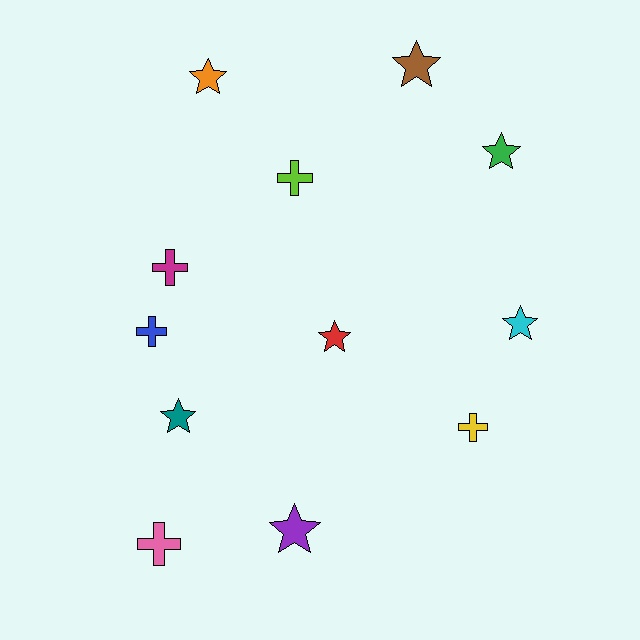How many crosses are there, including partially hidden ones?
There are 5 crosses.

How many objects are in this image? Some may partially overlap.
There are 12 objects.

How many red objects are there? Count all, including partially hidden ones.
There is 1 red object.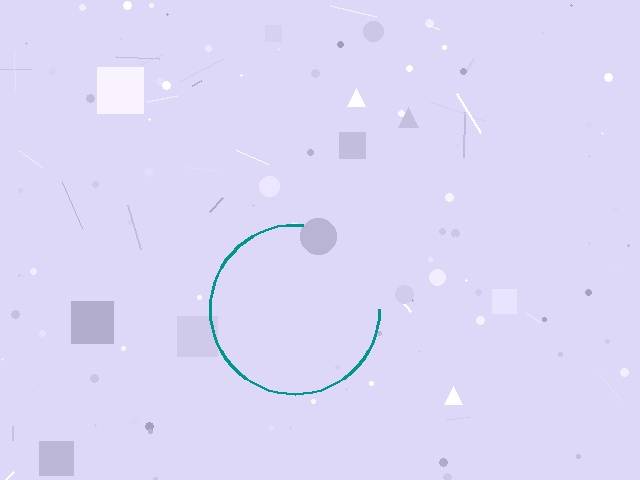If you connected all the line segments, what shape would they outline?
They would outline a circle.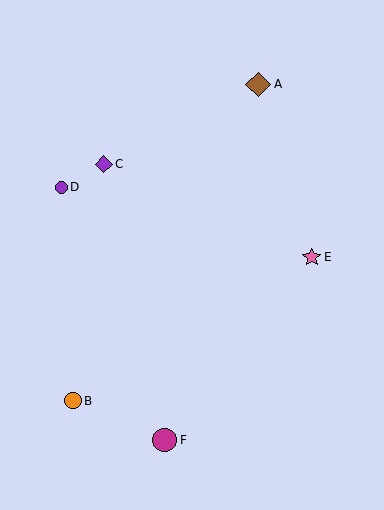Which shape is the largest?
The brown diamond (labeled A) is the largest.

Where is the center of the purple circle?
The center of the purple circle is at (61, 187).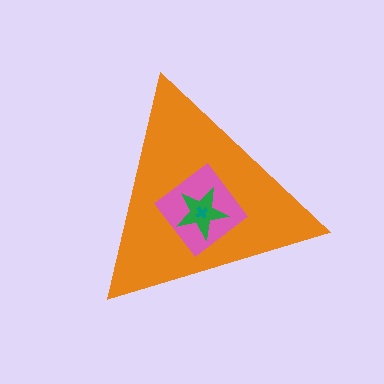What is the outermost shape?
The orange triangle.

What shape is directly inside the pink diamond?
The green star.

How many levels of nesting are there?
4.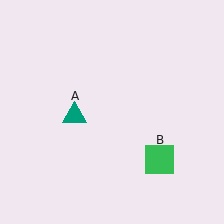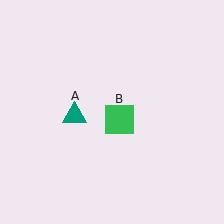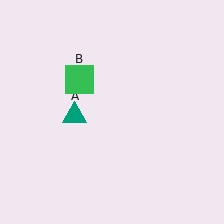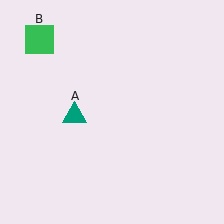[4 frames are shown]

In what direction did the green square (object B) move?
The green square (object B) moved up and to the left.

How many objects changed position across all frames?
1 object changed position: green square (object B).